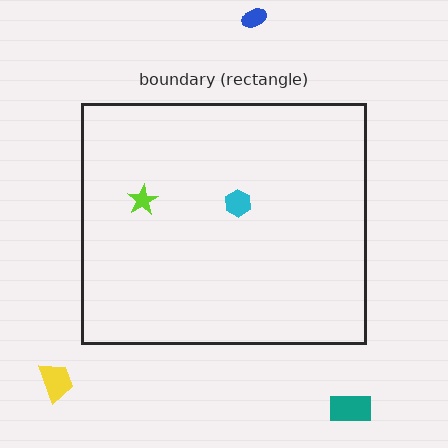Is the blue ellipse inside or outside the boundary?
Outside.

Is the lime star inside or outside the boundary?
Inside.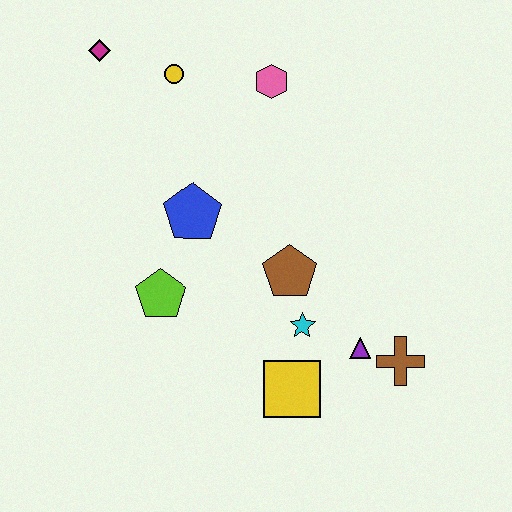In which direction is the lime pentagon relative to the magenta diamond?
The lime pentagon is below the magenta diamond.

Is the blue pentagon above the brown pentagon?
Yes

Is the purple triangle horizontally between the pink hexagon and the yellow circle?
No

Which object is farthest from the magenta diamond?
The brown cross is farthest from the magenta diamond.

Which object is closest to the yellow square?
The cyan star is closest to the yellow square.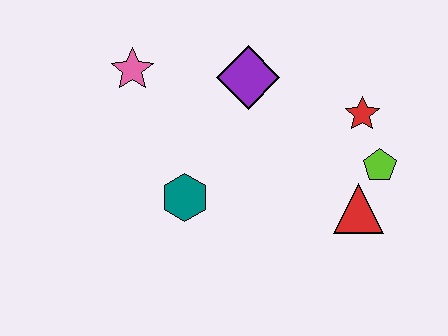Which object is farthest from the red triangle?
The pink star is farthest from the red triangle.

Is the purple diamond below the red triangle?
No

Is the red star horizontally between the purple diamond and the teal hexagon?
No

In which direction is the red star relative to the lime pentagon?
The red star is above the lime pentagon.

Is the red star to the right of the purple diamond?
Yes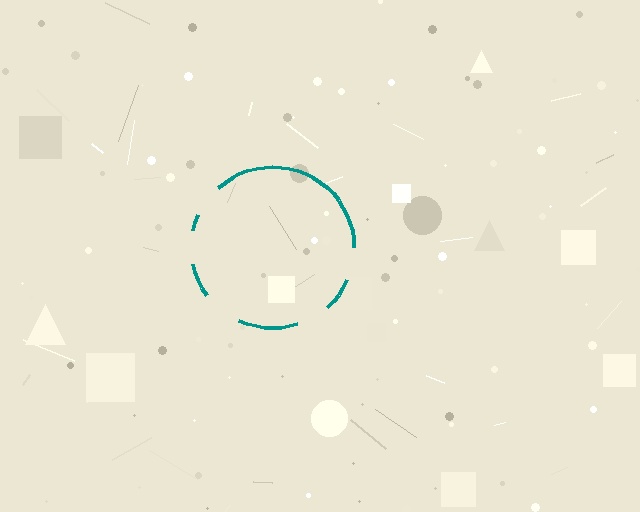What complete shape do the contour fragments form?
The contour fragments form a circle.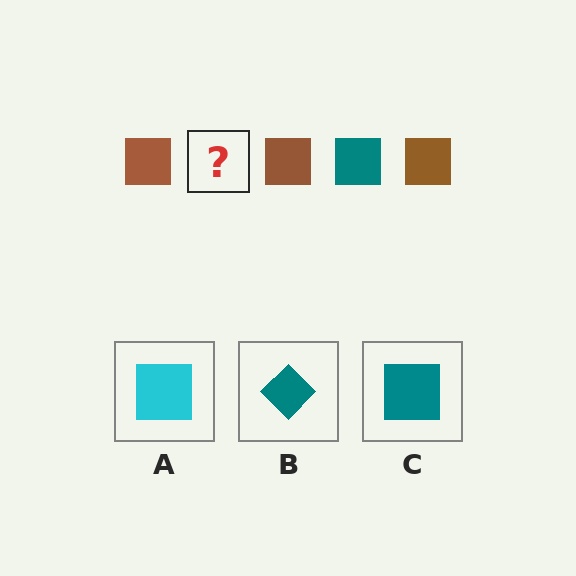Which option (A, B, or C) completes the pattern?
C.